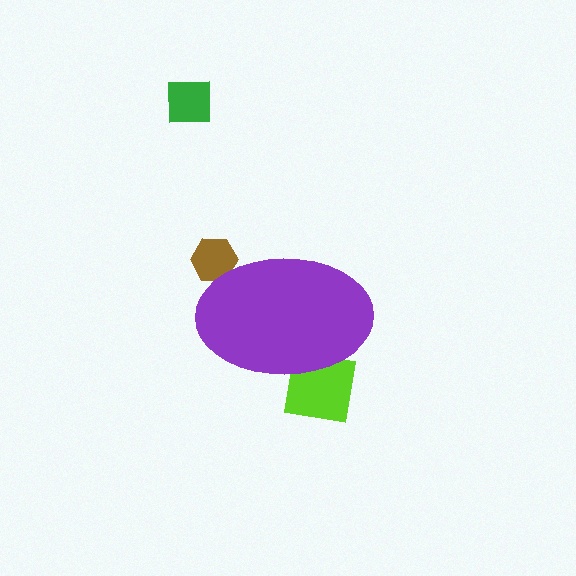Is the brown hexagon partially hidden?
Yes, the brown hexagon is partially hidden behind the purple ellipse.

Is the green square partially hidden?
No, the green square is fully visible.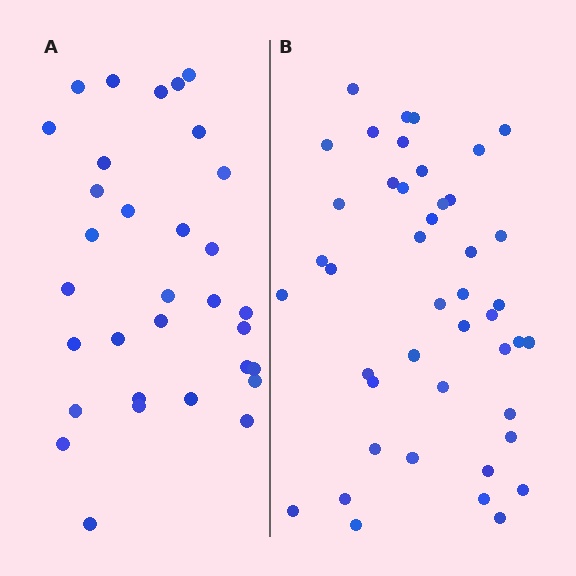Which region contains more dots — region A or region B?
Region B (the right region) has more dots.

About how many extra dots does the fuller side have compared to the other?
Region B has roughly 12 or so more dots than region A.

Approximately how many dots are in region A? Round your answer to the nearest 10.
About 30 dots. (The exact count is 32, which rounds to 30.)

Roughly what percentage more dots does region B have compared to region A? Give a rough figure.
About 40% more.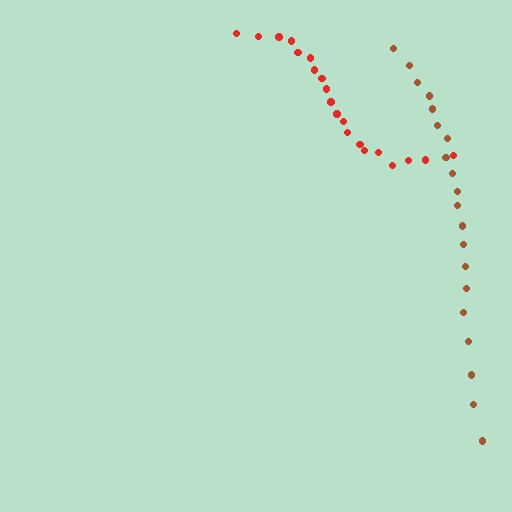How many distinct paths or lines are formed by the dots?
There are 2 distinct paths.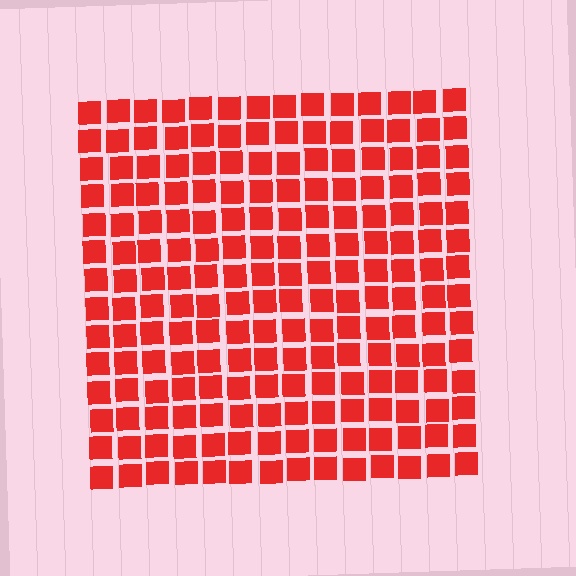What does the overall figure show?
The overall figure shows a square.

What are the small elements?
The small elements are squares.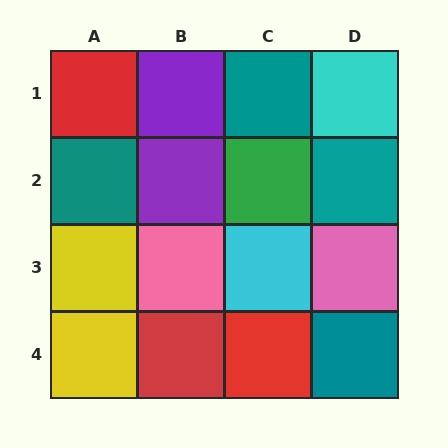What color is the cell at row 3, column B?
Pink.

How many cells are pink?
2 cells are pink.